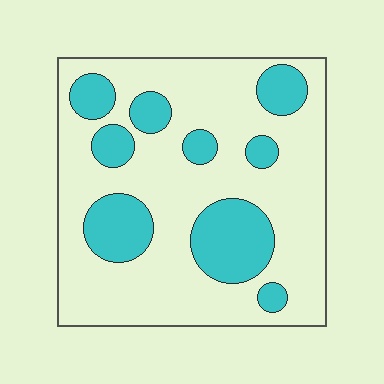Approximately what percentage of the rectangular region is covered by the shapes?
Approximately 25%.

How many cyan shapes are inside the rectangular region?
9.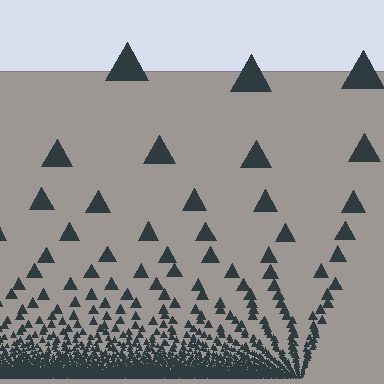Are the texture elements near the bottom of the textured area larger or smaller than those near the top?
Smaller. The gradient is inverted — elements near the bottom are smaller and denser.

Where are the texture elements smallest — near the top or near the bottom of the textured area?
Near the bottom.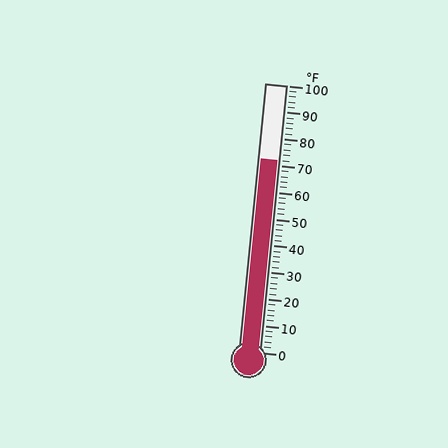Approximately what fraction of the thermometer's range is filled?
The thermometer is filled to approximately 70% of its range.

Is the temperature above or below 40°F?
The temperature is above 40°F.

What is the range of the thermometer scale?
The thermometer scale ranges from 0°F to 100°F.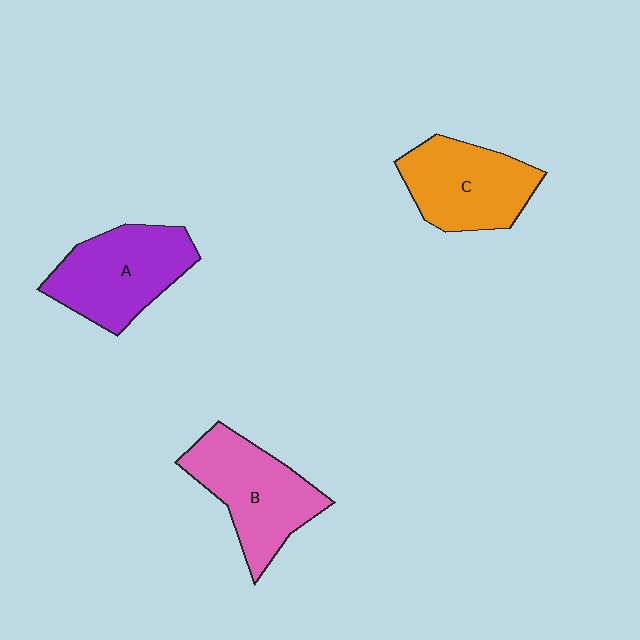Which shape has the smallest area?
Shape C (orange).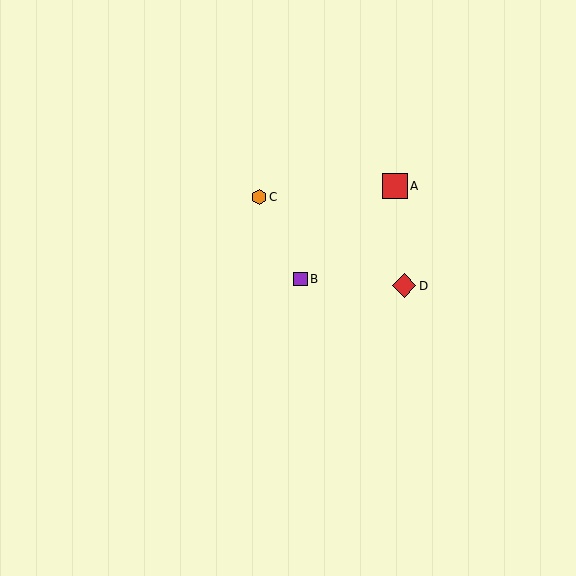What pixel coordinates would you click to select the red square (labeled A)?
Click at (395, 186) to select the red square A.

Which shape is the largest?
The red square (labeled A) is the largest.